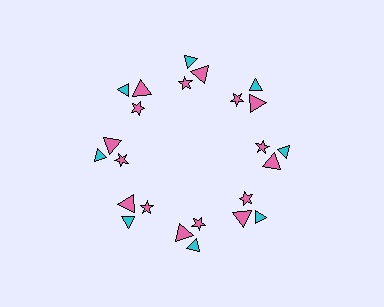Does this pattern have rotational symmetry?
Yes, this pattern has 8-fold rotational symmetry. It looks the same after rotating 45 degrees around the center.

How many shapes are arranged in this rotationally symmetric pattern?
There are 24 shapes, arranged in 8 groups of 3.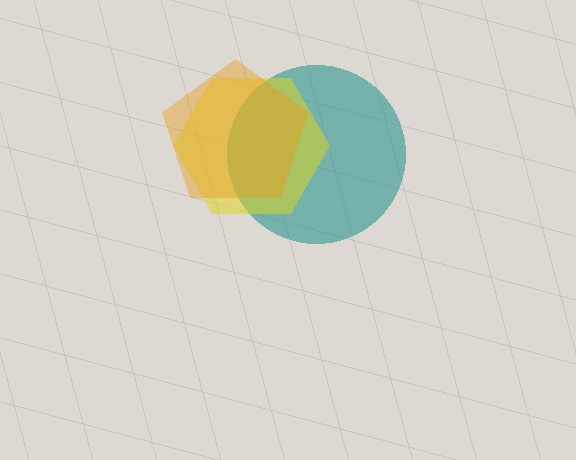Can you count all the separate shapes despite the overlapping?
Yes, there are 3 separate shapes.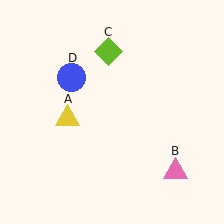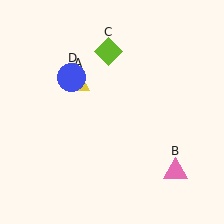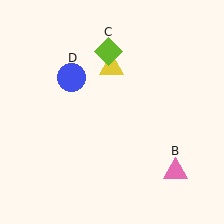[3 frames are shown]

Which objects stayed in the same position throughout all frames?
Pink triangle (object B) and lime diamond (object C) and blue circle (object D) remained stationary.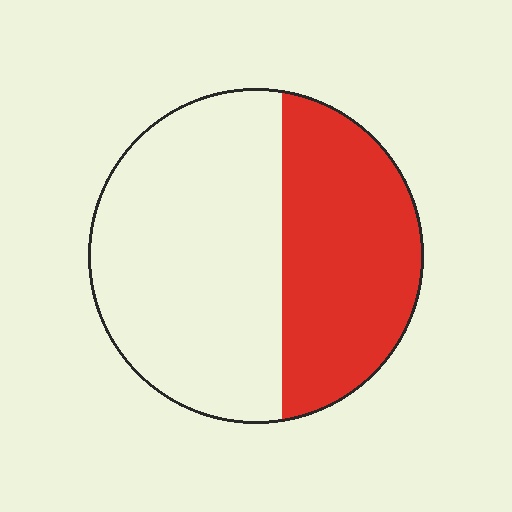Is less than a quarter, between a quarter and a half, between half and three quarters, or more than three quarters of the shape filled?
Between a quarter and a half.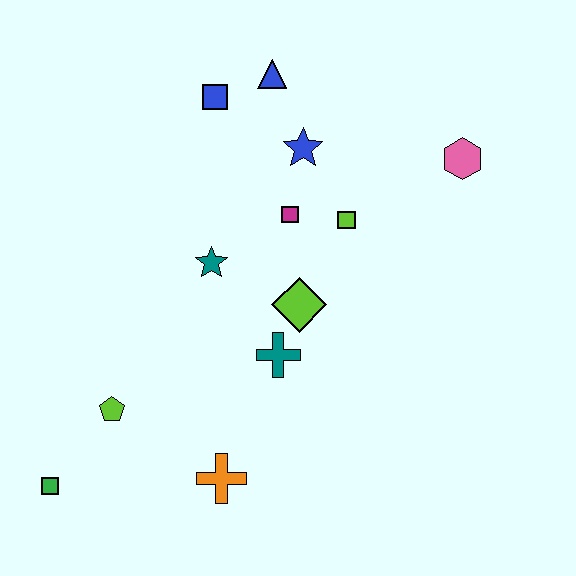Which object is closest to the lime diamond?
The teal cross is closest to the lime diamond.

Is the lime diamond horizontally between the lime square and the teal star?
Yes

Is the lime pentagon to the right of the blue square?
No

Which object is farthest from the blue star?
The green square is farthest from the blue star.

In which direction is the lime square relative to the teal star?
The lime square is to the right of the teal star.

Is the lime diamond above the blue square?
No